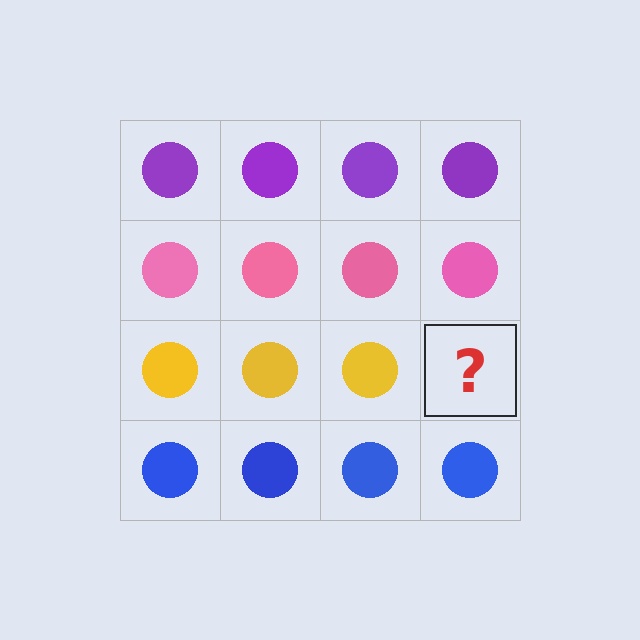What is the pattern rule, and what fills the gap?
The rule is that each row has a consistent color. The gap should be filled with a yellow circle.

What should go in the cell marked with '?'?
The missing cell should contain a yellow circle.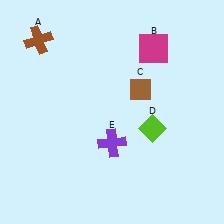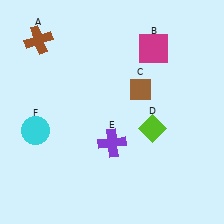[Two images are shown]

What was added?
A cyan circle (F) was added in Image 2.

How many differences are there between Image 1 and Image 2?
There is 1 difference between the two images.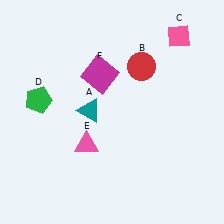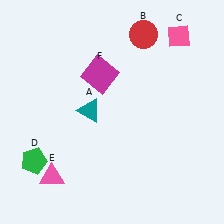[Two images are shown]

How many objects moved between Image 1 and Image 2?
3 objects moved between the two images.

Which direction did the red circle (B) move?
The red circle (B) moved up.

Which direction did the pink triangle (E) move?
The pink triangle (E) moved left.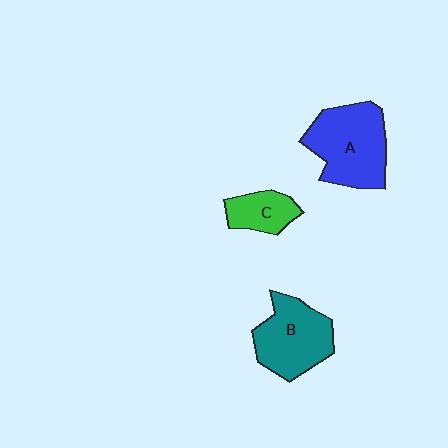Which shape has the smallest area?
Shape C (green).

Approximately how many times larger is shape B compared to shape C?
Approximately 1.9 times.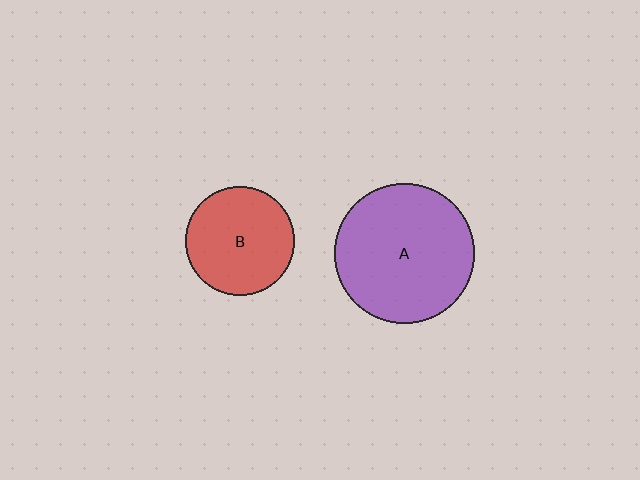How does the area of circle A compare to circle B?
Approximately 1.7 times.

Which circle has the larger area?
Circle A (purple).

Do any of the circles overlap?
No, none of the circles overlap.